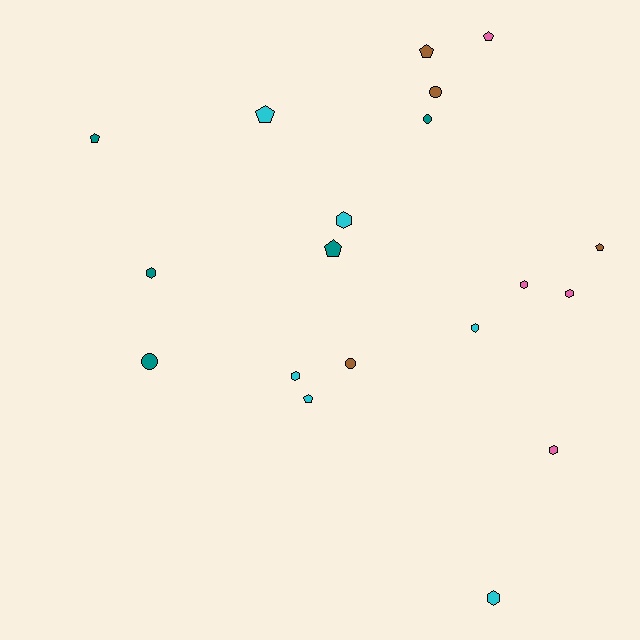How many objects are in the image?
There are 19 objects.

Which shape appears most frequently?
Hexagon, with 8 objects.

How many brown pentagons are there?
There are 2 brown pentagons.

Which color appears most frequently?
Cyan, with 6 objects.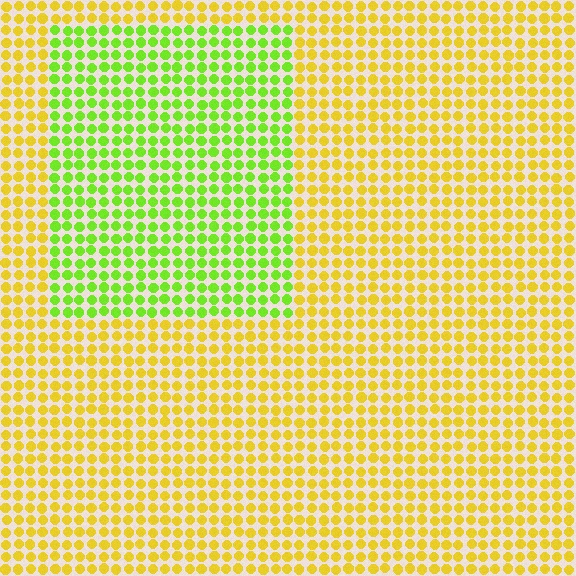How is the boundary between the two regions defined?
The boundary is defined purely by a slight shift in hue (about 45 degrees). Spacing, size, and orientation are identical on both sides.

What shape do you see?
I see a rectangle.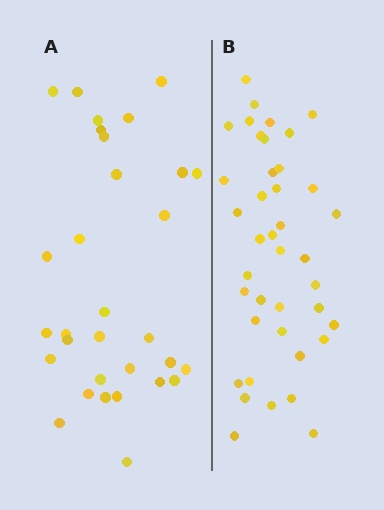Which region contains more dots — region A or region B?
Region B (the right region) has more dots.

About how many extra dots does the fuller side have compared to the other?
Region B has roughly 8 or so more dots than region A.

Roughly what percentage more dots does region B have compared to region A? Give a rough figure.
About 30% more.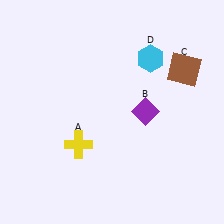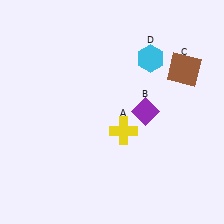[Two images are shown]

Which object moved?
The yellow cross (A) moved right.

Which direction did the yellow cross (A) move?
The yellow cross (A) moved right.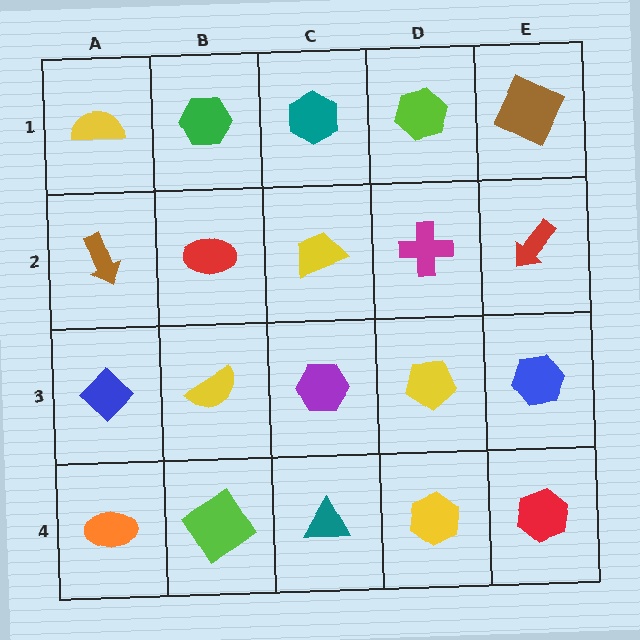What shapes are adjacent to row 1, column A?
A brown arrow (row 2, column A), a green hexagon (row 1, column B).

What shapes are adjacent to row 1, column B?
A red ellipse (row 2, column B), a yellow semicircle (row 1, column A), a teal hexagon (row 1, column C).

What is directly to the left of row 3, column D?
A purple hexagon.